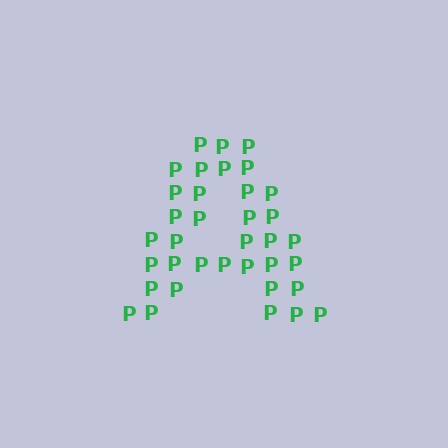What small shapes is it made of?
It is made of small letter P's.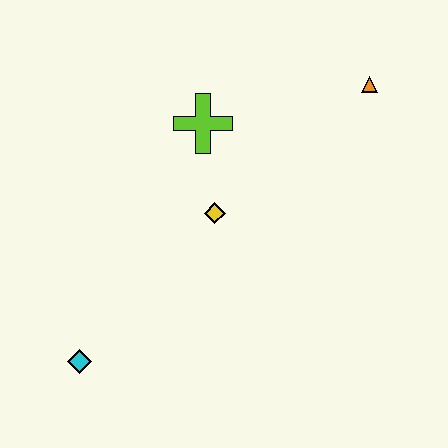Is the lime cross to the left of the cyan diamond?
No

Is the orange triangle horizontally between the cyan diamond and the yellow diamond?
No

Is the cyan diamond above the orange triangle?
No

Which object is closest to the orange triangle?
The lime cross is closest to the orange triangle.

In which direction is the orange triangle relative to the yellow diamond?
The orange triangle is to the right of the yellow diamond.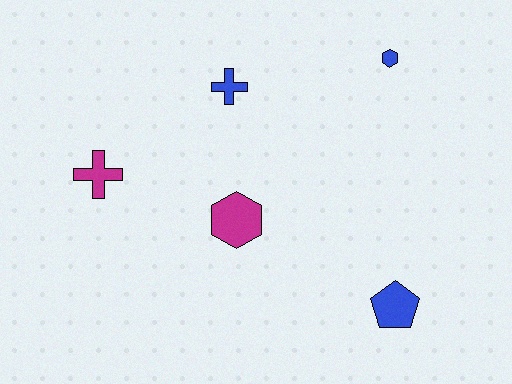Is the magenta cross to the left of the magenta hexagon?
Yes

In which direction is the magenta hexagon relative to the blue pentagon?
The magenta hexagon is to the left of the blue pentagon.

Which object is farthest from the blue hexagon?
The magenta cross is farthest from the blue hexagon.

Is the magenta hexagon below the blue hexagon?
Yes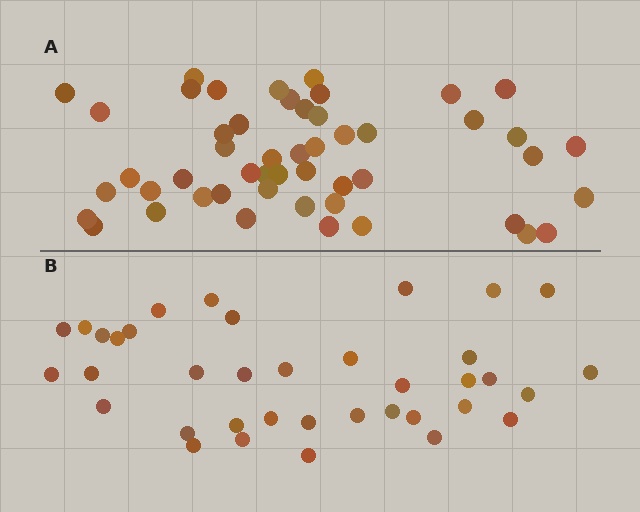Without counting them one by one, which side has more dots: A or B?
Region A (the top region) has more dots.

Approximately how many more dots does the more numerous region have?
Region A has approximately 15 more dots than region B.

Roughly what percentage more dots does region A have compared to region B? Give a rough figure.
About 35% more.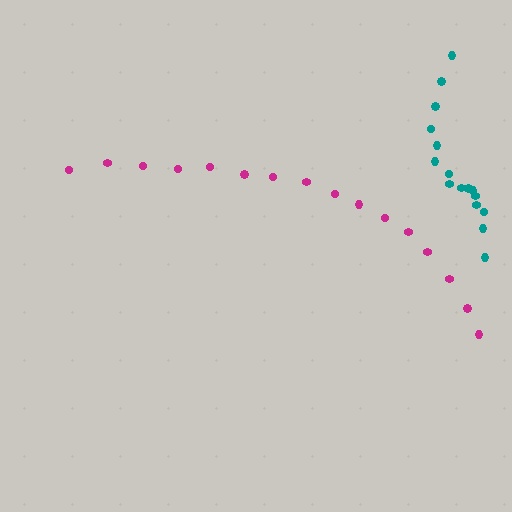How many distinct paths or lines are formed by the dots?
There are 2 distinct paths.